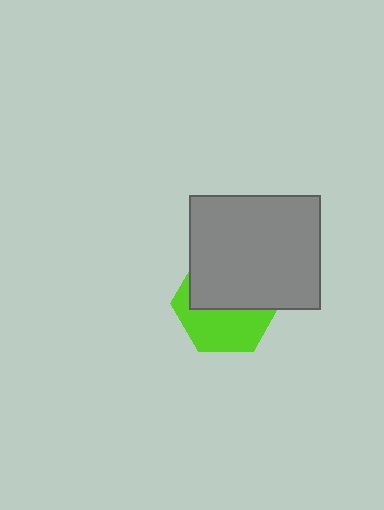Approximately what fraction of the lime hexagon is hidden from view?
Roughly 53% of the lime hexagon is hidden behind the gray rectangle.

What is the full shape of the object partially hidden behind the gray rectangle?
The partially hidden object is a lime hexagon.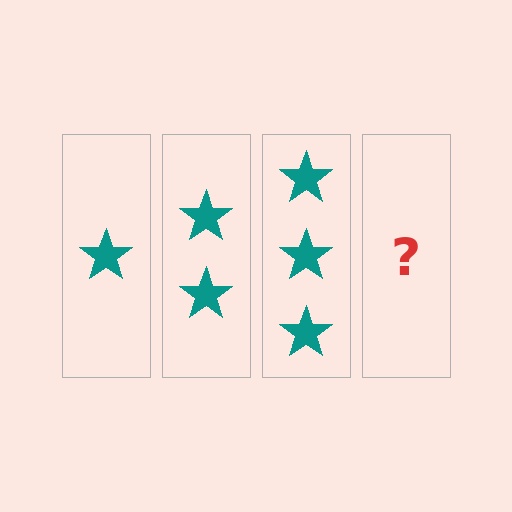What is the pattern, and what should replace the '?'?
The pattern is that each step adds one more star. The '?' should be 4 stars.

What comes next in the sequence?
The next element should be 4 stars.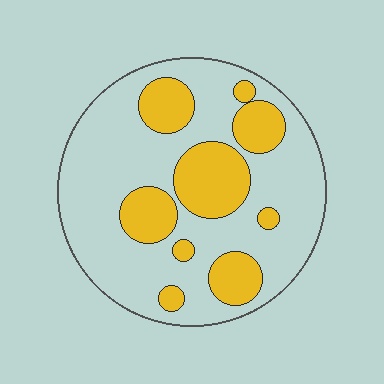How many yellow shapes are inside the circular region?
9.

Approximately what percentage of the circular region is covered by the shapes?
Approximately 30%.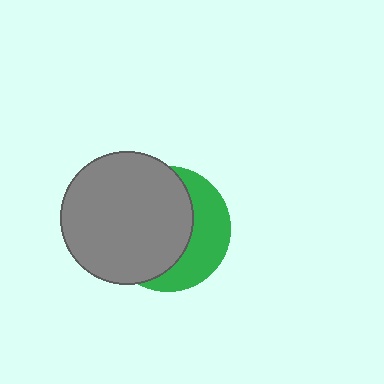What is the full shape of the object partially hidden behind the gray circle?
The partially hidden object is a green circle.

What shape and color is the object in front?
The object in front is a gray circle.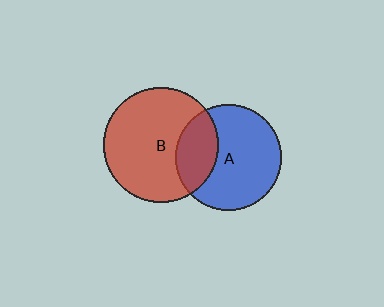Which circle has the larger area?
Circle B (red).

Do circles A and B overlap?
Yes.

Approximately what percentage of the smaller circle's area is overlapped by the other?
Approximately 30%.